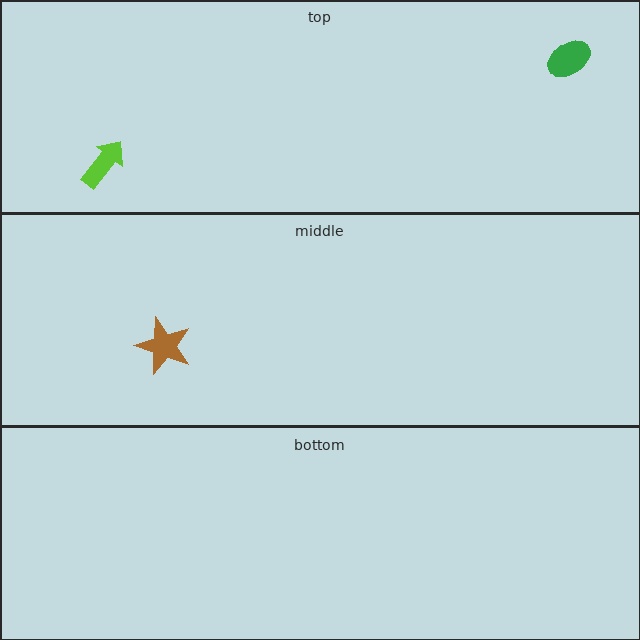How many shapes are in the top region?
2.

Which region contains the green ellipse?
The top region.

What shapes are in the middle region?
The brown star.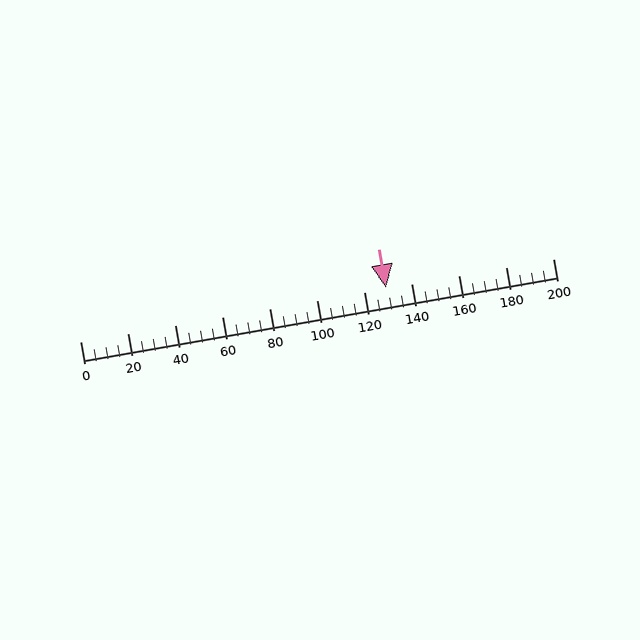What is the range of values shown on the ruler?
The ruler shows values from 0 to 200.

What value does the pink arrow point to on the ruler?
The pink arrow points to approximately 129.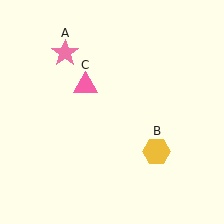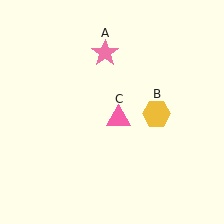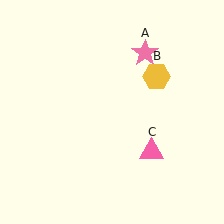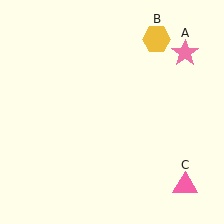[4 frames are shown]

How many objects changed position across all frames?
3 objects changed position: pink star (object A), yellow hexagon (object B), pink triangle (object C).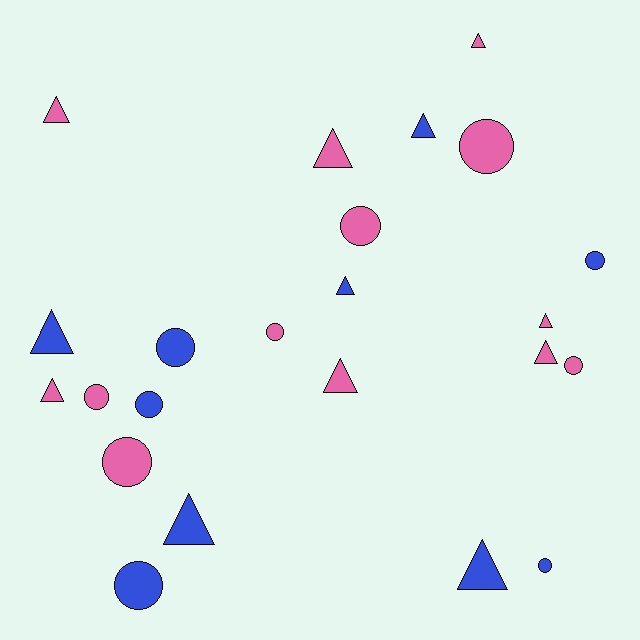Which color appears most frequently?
Pink, with 13 objects.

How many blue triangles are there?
There are 5 blue triangles.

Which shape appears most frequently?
Triangle, with 12 objects.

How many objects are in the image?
There are 23 objects.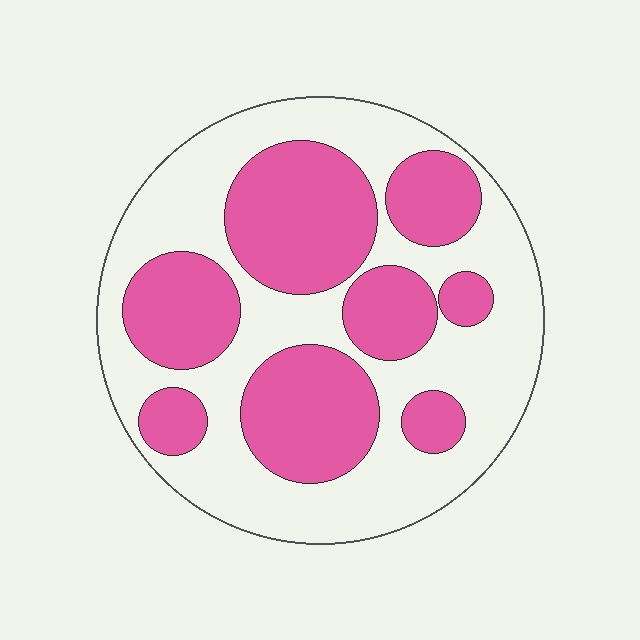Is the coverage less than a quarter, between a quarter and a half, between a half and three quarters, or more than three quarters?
Between a quarter and a half.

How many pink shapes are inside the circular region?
8.